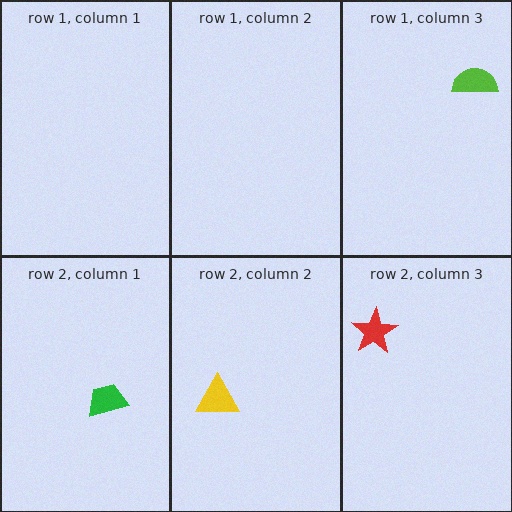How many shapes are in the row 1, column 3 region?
1.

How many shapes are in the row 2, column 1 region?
1.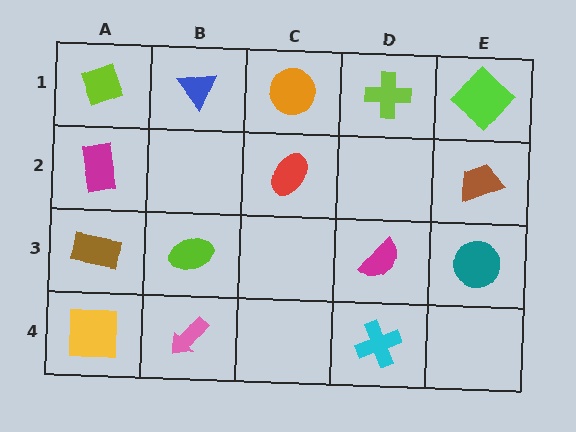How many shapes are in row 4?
3 shapes.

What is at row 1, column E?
A lime diamond.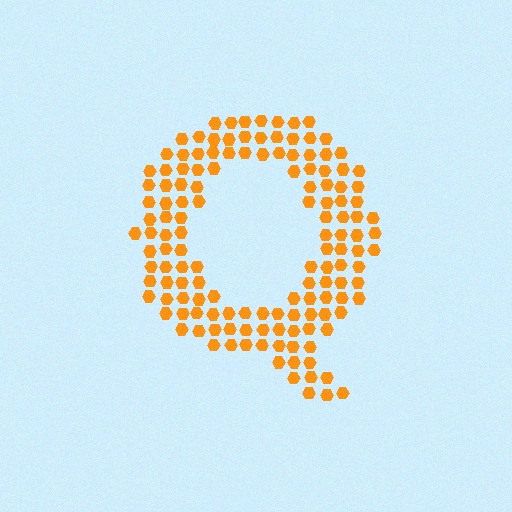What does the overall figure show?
The overall figure shows the letter Q.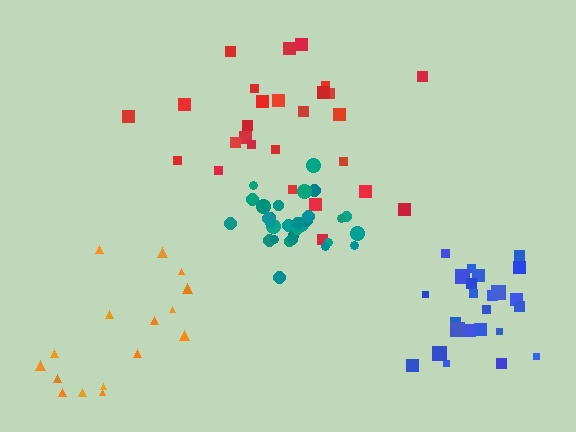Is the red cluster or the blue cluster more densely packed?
Blue.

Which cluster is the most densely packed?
Teal.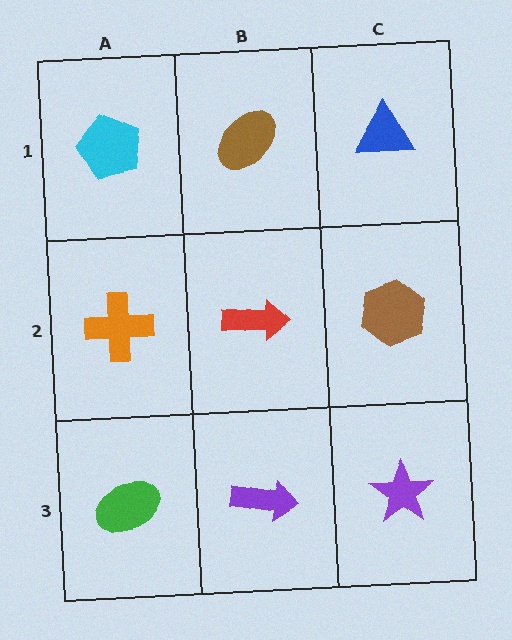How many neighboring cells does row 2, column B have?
4.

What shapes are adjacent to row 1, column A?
An orange cross (row 2, column A), a brown ellipse (row 1, column B).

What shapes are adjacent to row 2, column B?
A brown ellipse (row 1, column B), a purple arrow (row 3, column B), an orange cross (row 2, column A), a brown hexagon (row 2, column C).